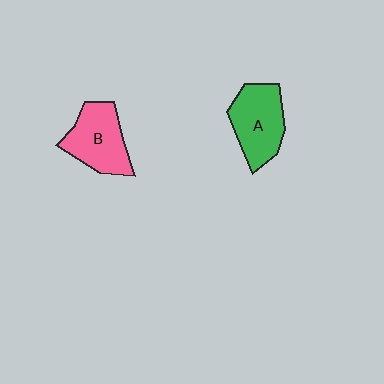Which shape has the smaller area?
Shape B (pink).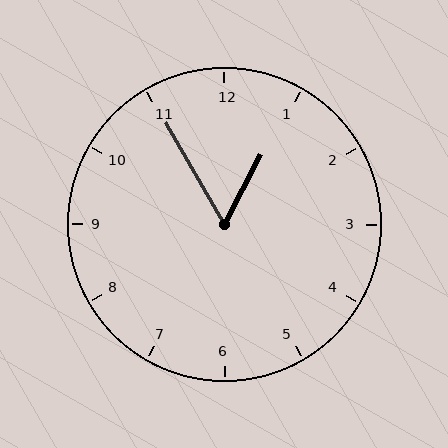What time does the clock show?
12:55.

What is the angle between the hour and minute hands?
Approximately 58 degrees.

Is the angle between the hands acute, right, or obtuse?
It is acute.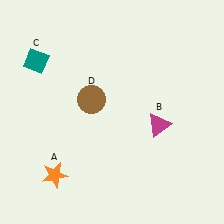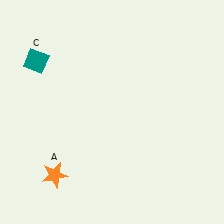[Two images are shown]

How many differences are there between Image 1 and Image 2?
There are 2 differences between the two images.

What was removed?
The brown circle (D), the magenta triangle (B) were removed in Image 2.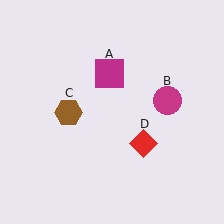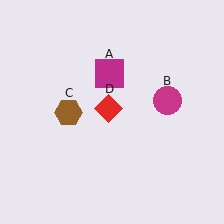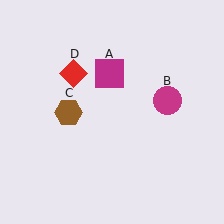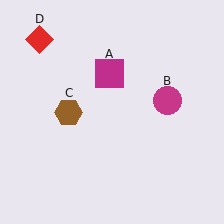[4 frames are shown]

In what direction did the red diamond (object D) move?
The red diamond (object D) moved up and to the left.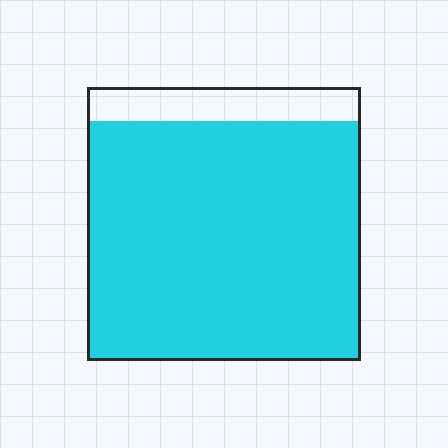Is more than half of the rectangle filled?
Yes.